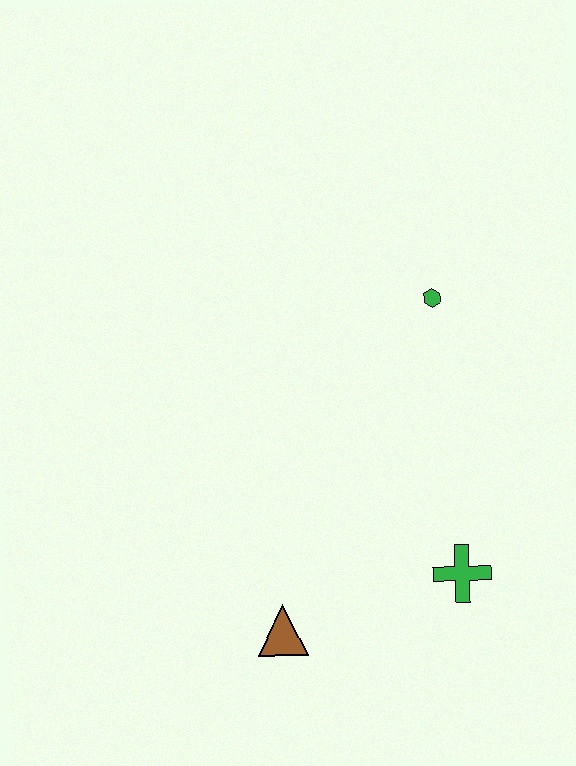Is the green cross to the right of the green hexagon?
Yes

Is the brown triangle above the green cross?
No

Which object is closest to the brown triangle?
The green cross is closest to the brown triangle.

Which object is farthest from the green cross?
The green hexagon is farthest from the green cross.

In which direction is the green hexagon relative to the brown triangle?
The green hexagon is above the brown triangle.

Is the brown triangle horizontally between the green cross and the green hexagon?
No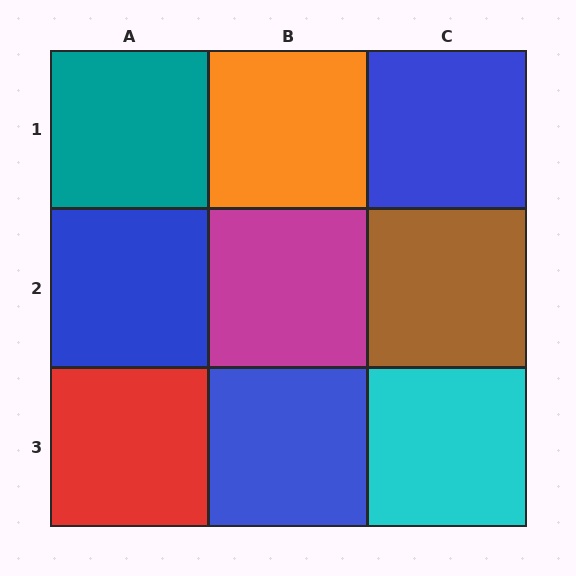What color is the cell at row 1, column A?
Teal.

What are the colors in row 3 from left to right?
Red, blue, cyan.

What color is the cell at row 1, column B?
Orange.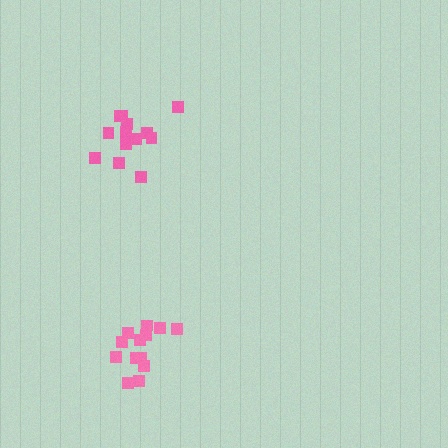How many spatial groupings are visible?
There are 2 spatial groupings.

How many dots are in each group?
Group 1: 13 dots, Group 2: 13 dots (26 total).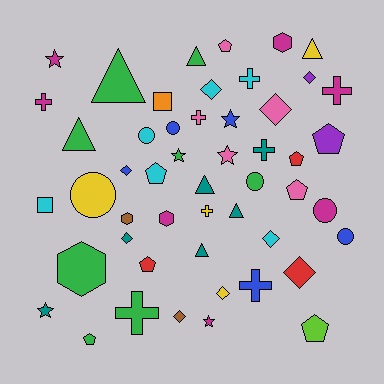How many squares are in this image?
There are 2 squares.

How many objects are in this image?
There are 50 objects.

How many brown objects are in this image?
There are 2 brown objects.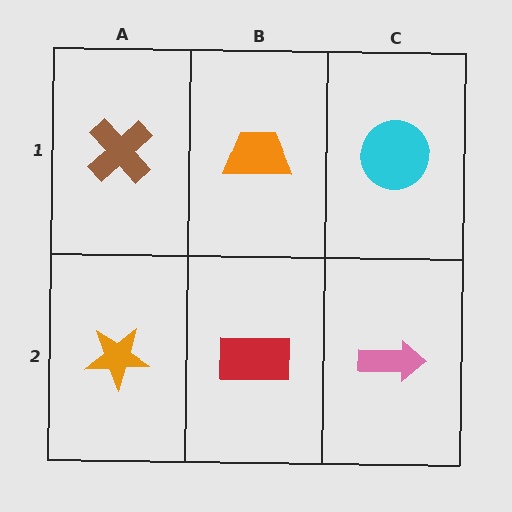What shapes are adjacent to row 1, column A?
An orange star (row 2, column A), an orange trapezoid (row 1, column B).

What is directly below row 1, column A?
An orange star.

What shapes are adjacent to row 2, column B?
An orange trapezoid (row 1, column B), an orange star (row 2, column A), a pink arrow (row 2, column C).